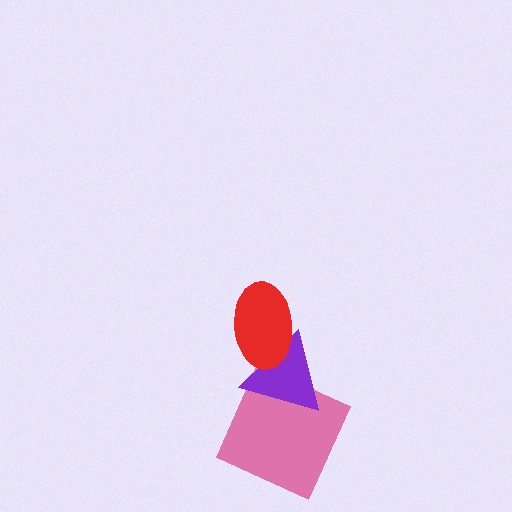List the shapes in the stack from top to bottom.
From top to bottom: the red ellipse, the purple triangle, the pink square.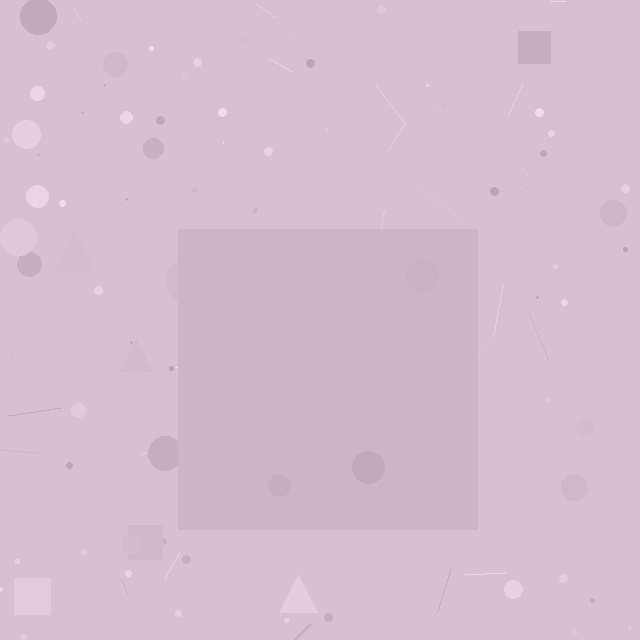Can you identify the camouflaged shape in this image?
The camouflaged shape is a square.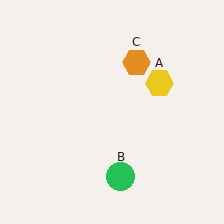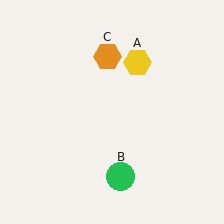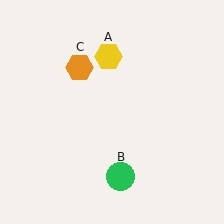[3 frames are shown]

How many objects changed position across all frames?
2 objects changed position: yellow hexagon (object A), orange hexagon (object C).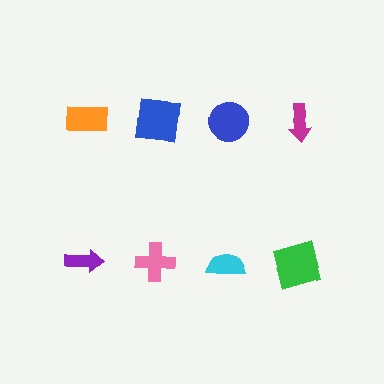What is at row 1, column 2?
A blue square.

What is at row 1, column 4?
A magenta arrow.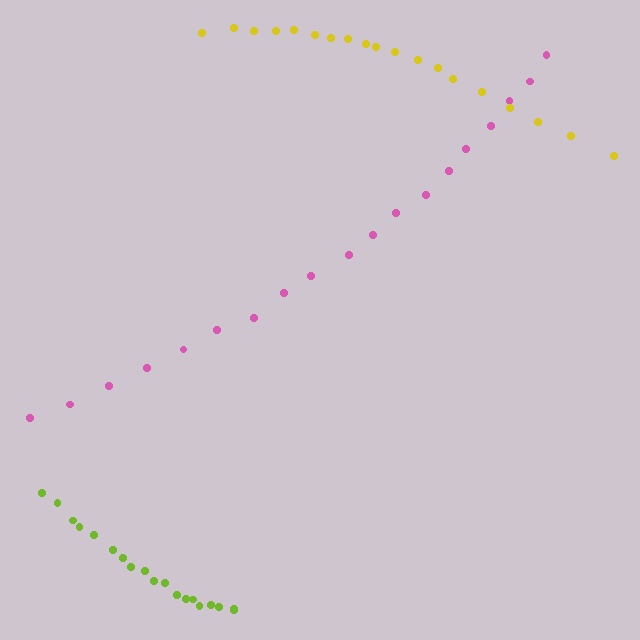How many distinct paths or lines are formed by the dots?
There are 3 distinct paths.